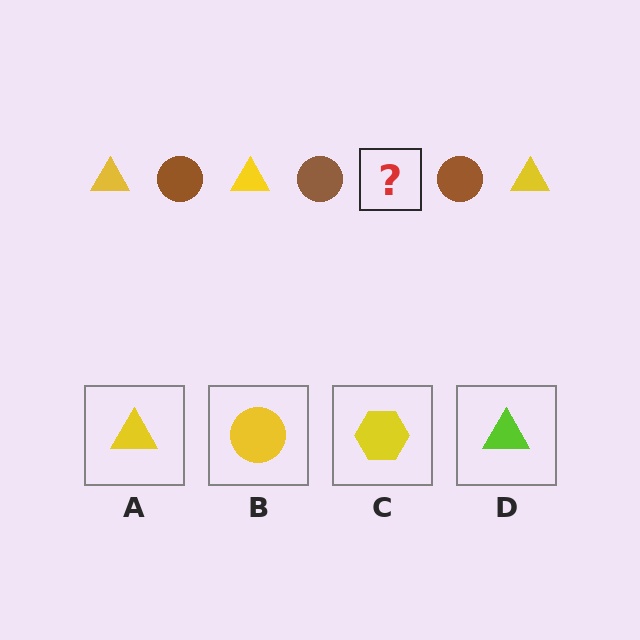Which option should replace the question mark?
Option A.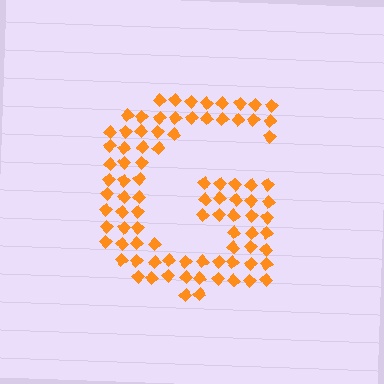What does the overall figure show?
The overall figure shows the letter G.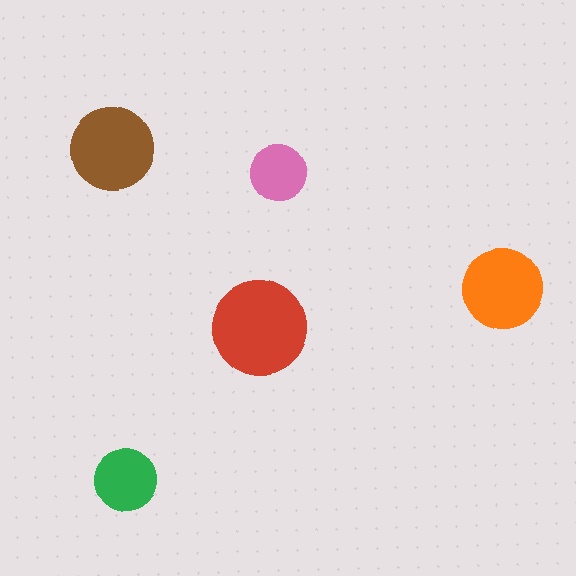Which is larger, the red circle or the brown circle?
The red one.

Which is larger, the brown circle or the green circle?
The brown one.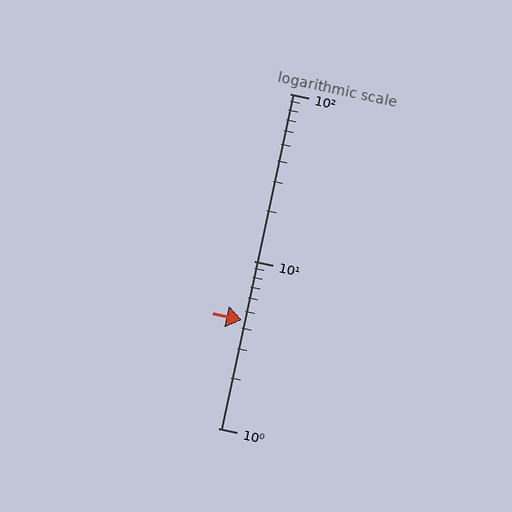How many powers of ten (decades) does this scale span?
The scale spans 2 decades, from 1 to 100.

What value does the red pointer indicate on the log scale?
The pointer indicates approximately 4.4.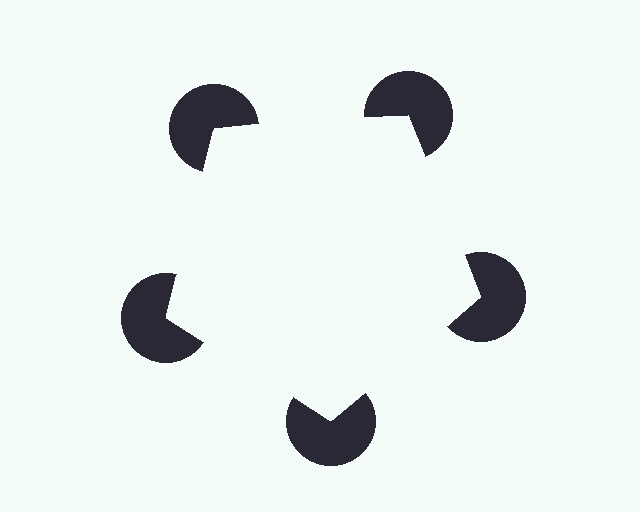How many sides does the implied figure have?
5 sides.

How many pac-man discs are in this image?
There are 5 — one at each vertex of the illusory pentagon.